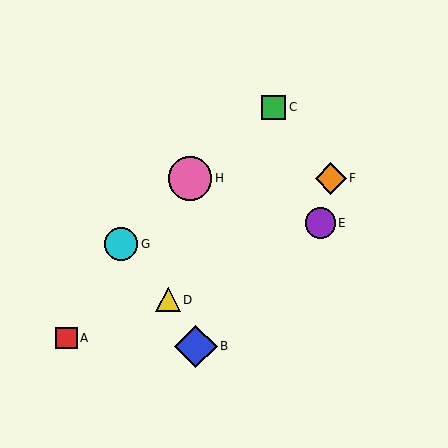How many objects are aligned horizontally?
2 objects (F, H) are aligned horizontally.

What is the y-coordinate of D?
Object D is at y≈300.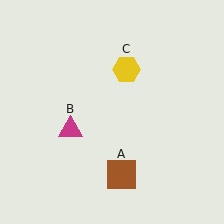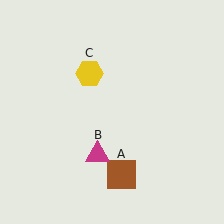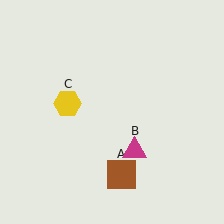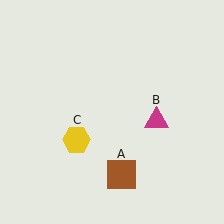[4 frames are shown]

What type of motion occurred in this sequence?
The magenta triangle (object B), yellow hexagon (object C) rotated counterclockwise around the center of the scene.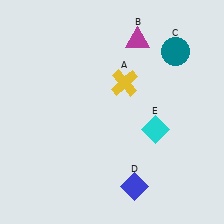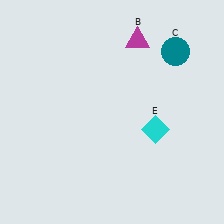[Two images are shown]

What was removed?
The yellow cross (A), the blue diamond (D) were removed in Image 2.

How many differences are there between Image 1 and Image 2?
There are 2 differences between the two images.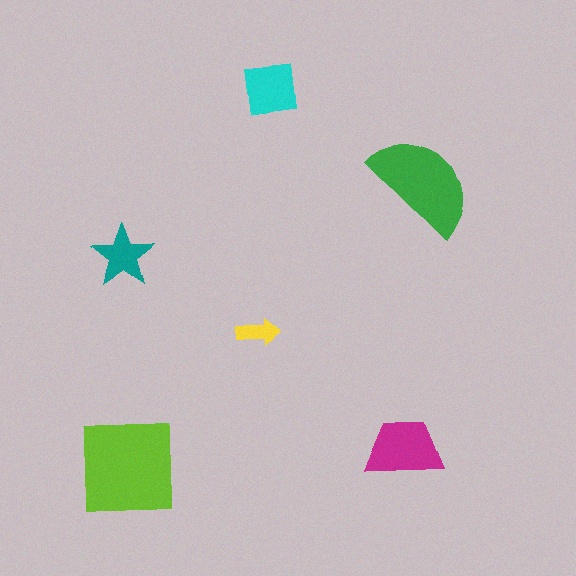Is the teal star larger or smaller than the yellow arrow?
Larger.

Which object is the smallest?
The yellow arrow.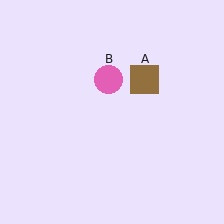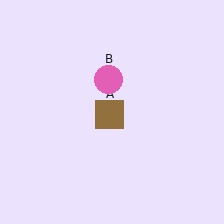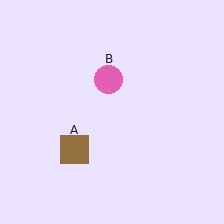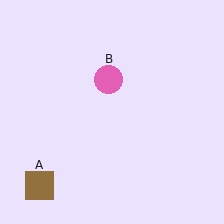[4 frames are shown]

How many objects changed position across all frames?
1 object changed position: brown square (object A).